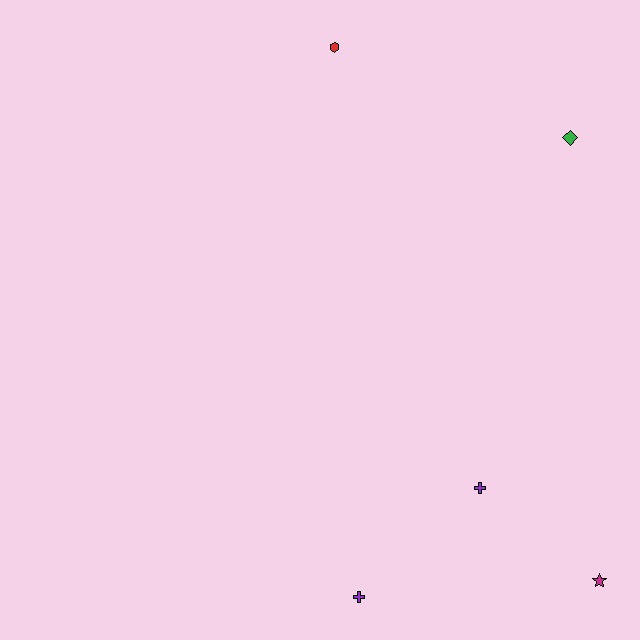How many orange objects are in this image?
There are no orange objects.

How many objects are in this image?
There are 5 objects.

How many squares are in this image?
There are no squares.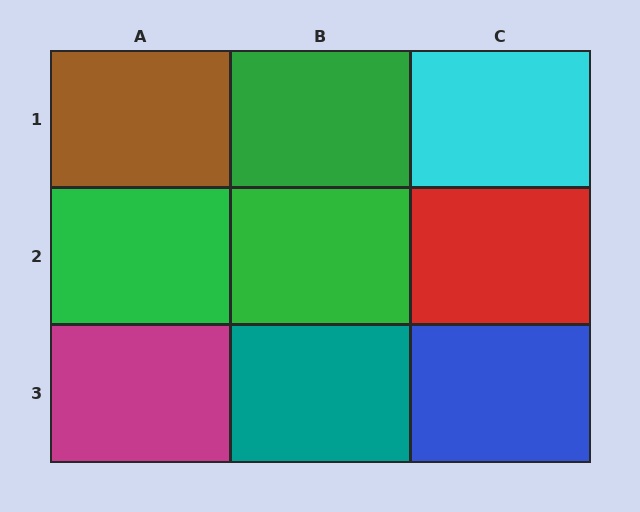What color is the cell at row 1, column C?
Cyan.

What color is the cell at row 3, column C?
Blue.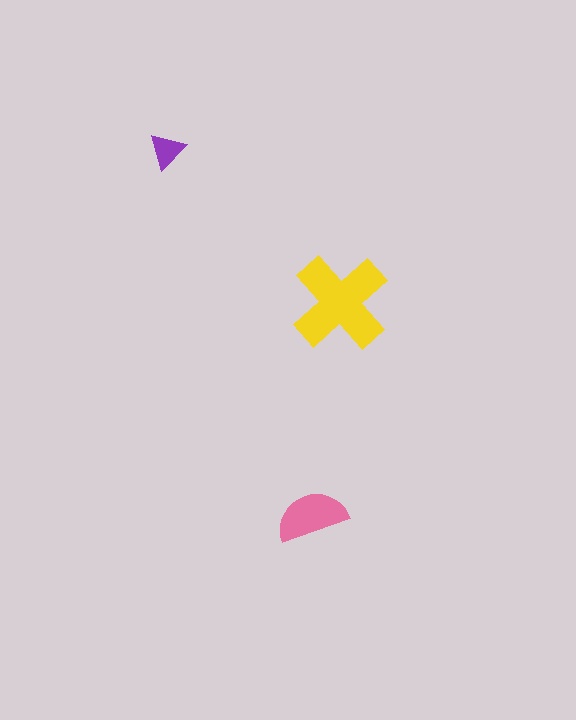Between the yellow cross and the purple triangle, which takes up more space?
The yellow cross.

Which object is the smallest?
The purple triangle.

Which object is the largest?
The yellow cross.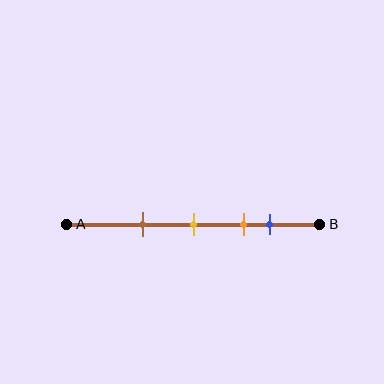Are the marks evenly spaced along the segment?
No, the marks are not evenly spaced.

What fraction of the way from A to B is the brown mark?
The brown mark is approximately 30% (0.3) of the way from A to B.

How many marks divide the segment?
There are 4 marks dividing the segment.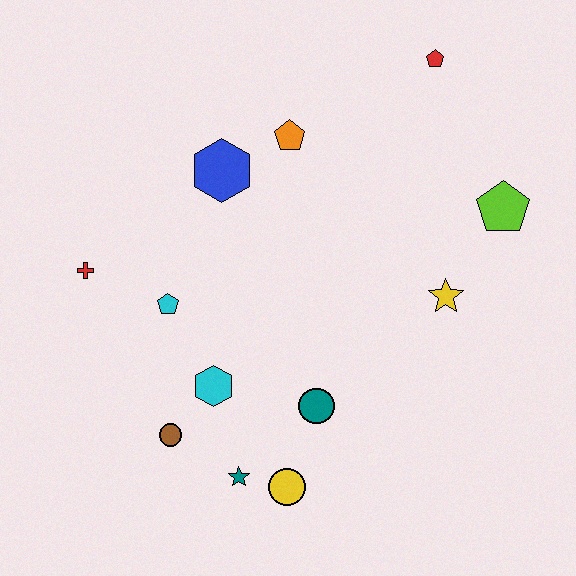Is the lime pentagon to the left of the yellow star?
No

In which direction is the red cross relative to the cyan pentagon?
The red cross is to the left of the cyan pentagon.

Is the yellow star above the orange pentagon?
No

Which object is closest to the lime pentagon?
The yellow star is closest to the lime pentagon.